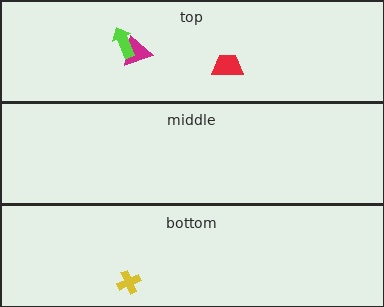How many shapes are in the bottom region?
1.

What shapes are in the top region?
The red trapezoid, the magenta triangle, the lime arrow.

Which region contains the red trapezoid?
The top region.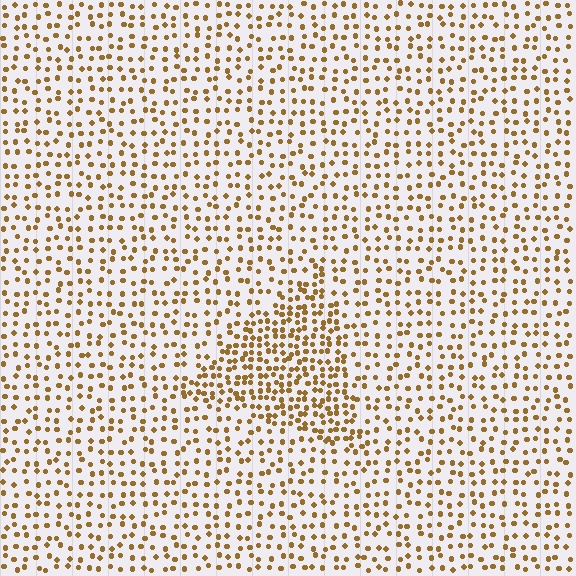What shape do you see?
I see a triangle.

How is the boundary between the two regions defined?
The boundary is defined by a change in element density (approximately 1.9x ratio). All elements are the same color, size, and shape.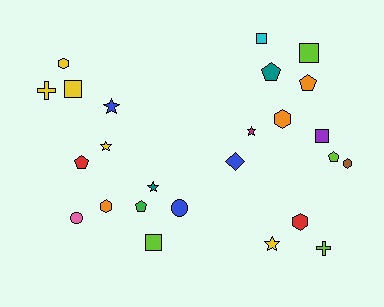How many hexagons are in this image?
There are 5 hexagons.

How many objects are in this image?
There are 25 objects.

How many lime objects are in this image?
There are 4 lime objects.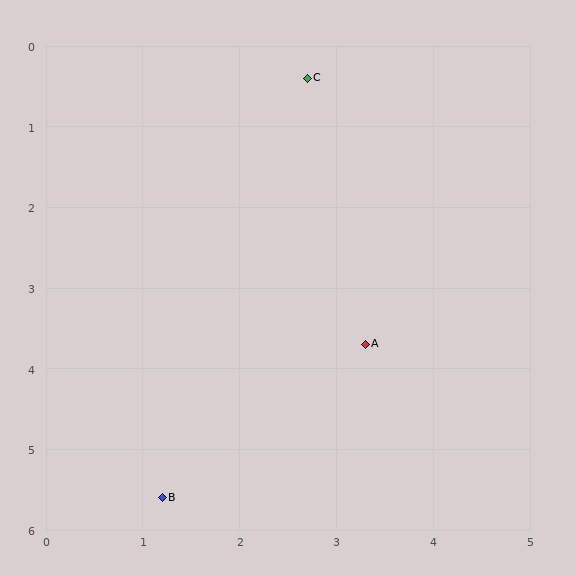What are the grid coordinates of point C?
Point C is at approximately (2.7, 0.4).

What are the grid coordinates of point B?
Point B is at approximately (1.2, 5.6).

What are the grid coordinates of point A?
Point A is at approximately (3.3, 3.7).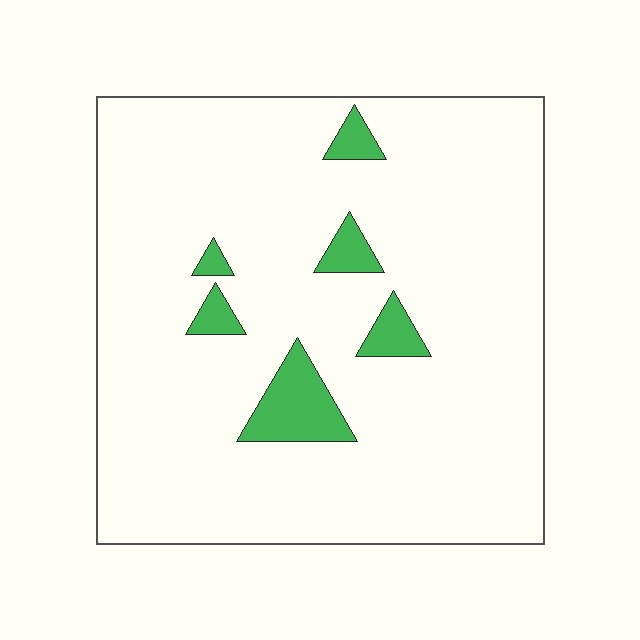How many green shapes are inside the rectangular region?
6.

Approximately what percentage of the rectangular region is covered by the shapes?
Approximately 10%.